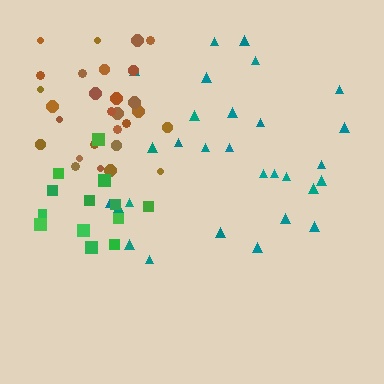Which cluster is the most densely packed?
Brown.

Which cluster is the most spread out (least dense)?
Teal.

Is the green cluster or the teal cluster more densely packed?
Green.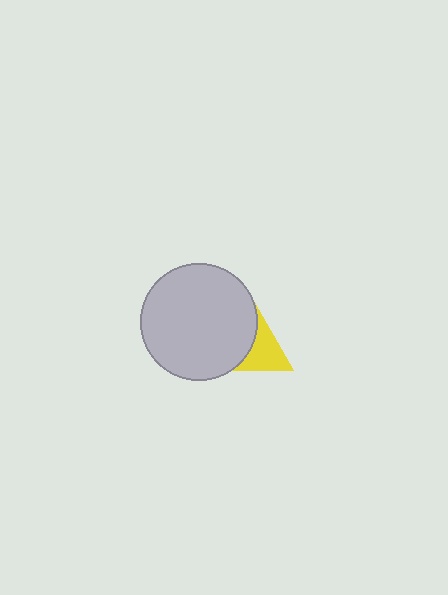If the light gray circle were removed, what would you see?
You would see the complete yellow triangle.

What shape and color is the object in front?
The object in front is a light gray circle.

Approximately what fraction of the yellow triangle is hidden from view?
Roughly 54% of the yellow triangle is hidden behind the light gray circle.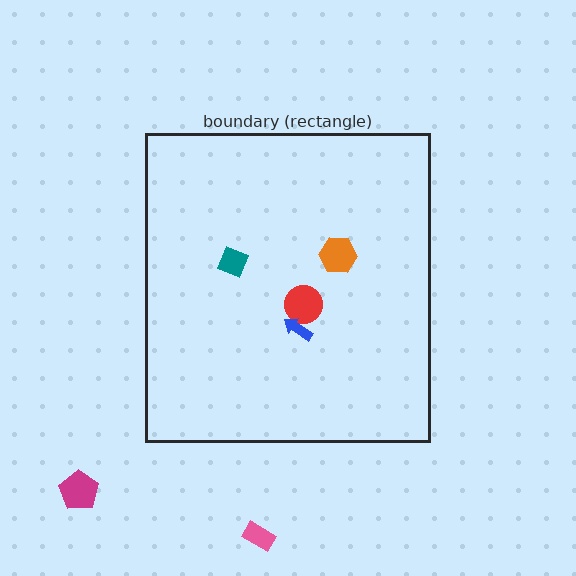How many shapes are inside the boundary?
4 inside, 2 outside.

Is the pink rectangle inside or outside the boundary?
Outside.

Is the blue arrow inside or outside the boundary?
Inside.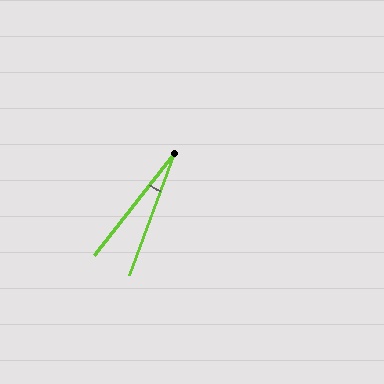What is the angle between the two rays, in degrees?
Approximately 18 degrees.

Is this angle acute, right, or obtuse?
It is acute.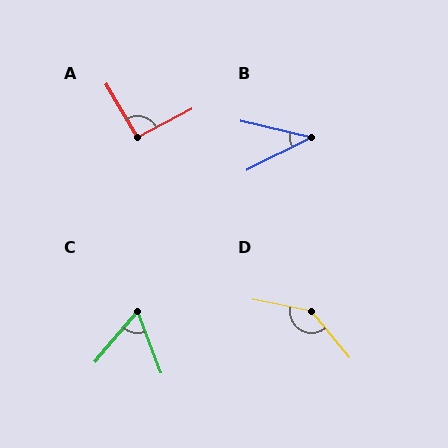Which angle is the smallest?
B, at approximately 40 degrees.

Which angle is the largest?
D, at approximately 140 degrees.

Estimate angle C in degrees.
Approximately 61 degrees.